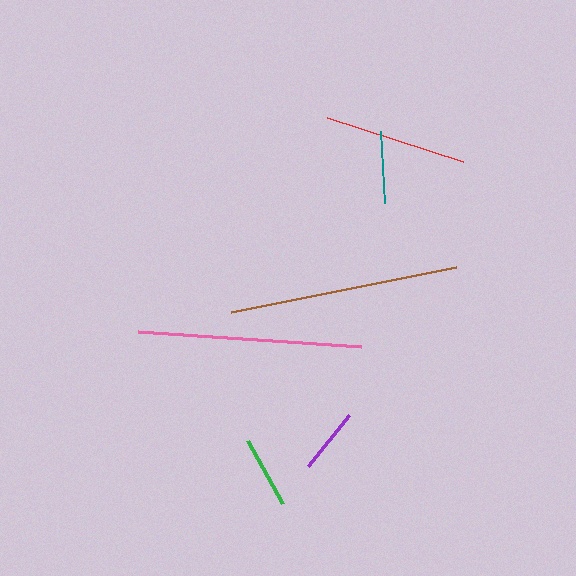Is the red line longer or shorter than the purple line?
The red line is longer than the purple line.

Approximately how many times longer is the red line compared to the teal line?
The red line is approximately 2.0 times the length of the teal line.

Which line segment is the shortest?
The purple line is the shortest at approximately 66 pixels.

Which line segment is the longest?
The brown line is the longest at approximately 230 pixels.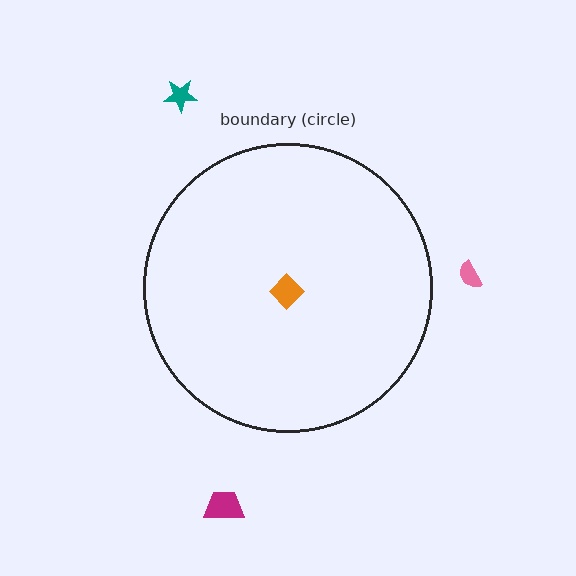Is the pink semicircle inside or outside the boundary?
Outside.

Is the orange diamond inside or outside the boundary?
Inside.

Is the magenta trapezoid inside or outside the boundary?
Outside.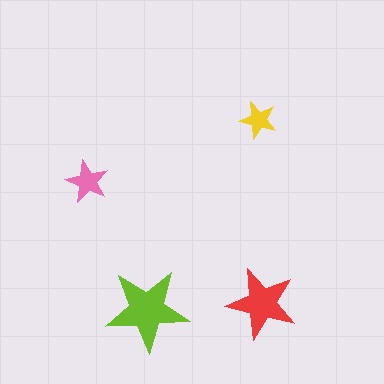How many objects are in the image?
There are 4 objects in the image.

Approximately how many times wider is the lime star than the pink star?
About 2 times wider.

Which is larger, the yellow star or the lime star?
The lime one.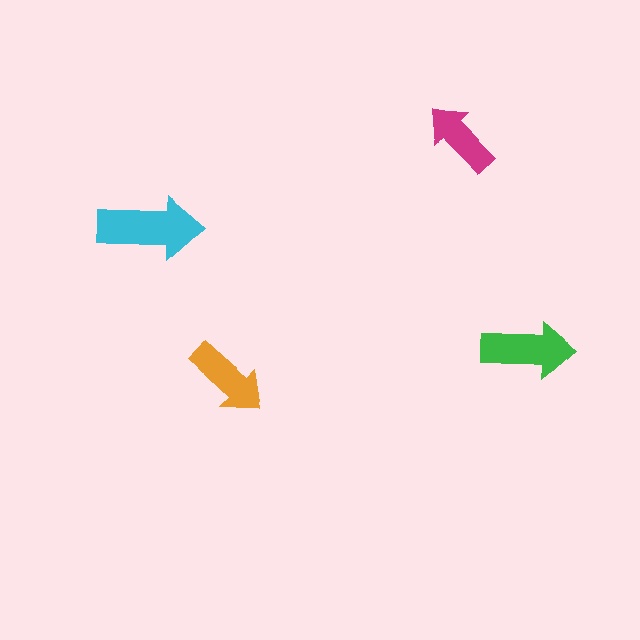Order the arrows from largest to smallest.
the cyan one, the green one, the orange one, the magenta one.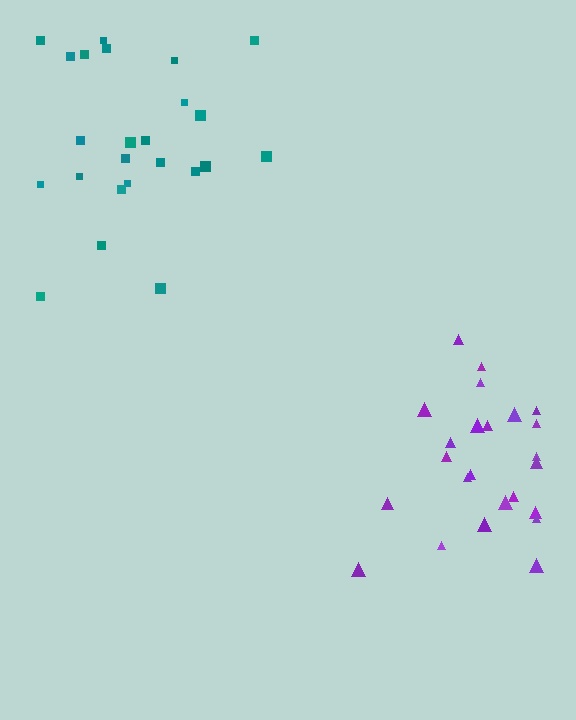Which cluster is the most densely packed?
Purple.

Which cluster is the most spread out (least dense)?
Teal.